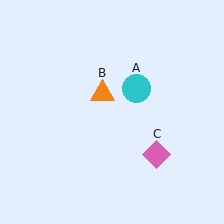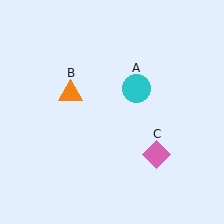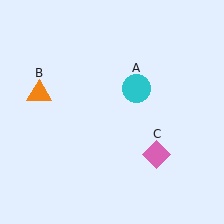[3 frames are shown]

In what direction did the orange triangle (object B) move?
The orange triangle (object B) moved left.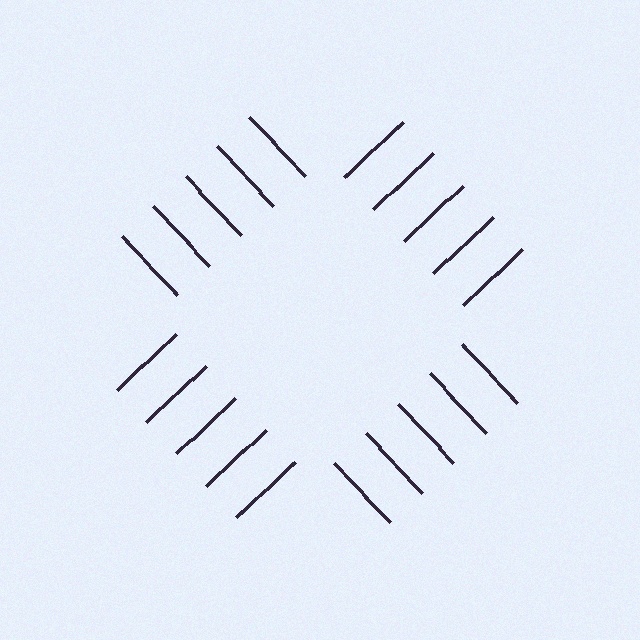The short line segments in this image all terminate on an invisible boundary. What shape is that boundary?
An illusory square — the line segments terminate on its edges but no continuous stroke is drawn.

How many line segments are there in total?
20 — 5 along each of the 4 edges.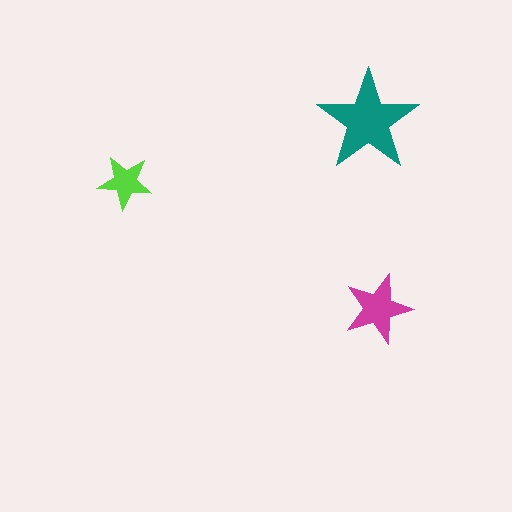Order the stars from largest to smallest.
the teal one, the magenta one, the lime one.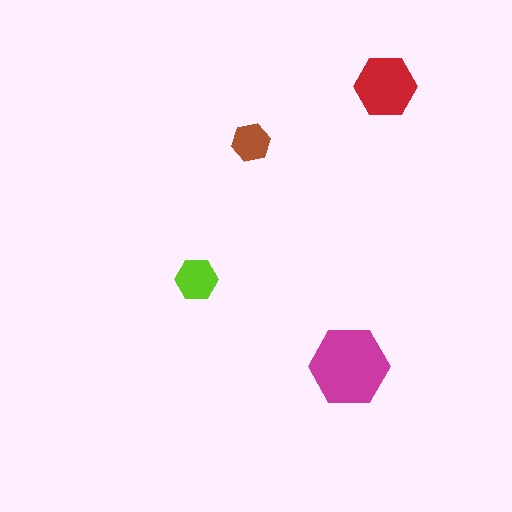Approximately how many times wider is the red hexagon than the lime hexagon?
About 1.5 times wider.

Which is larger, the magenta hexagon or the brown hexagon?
The magenta one.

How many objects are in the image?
There are 4 objects in the image.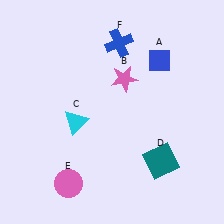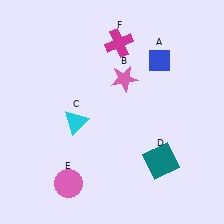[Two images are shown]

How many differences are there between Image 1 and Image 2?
There is 1 difference between the two images.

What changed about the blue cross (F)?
In Image 1, F is blue. In Image 2, it changed to magenta.